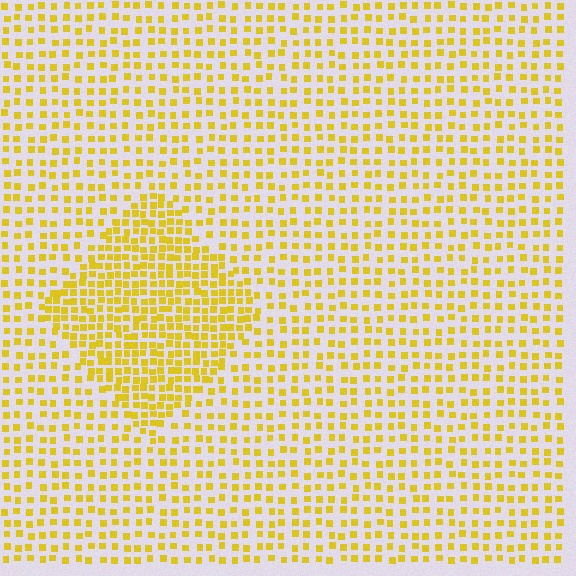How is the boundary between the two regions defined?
The boundary is defined by a change in element density (approximately 1.9x ratio). All elements are the same color, size, and shape.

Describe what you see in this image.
The image contains small yellow elements arranged at two different densities. A diamond-shaped region is visible where the elements are more densely packed than the surrounding area.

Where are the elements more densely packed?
The elements are more densely packed inside the diamond boundary.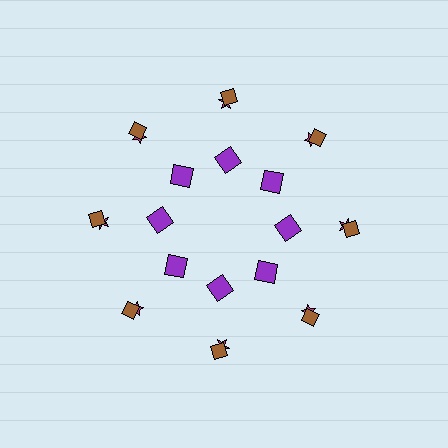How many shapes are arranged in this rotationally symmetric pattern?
There are 24 shapes, arranged in 8 groups of 3.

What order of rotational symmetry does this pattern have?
This pattern has 8-fold rotational symmetry.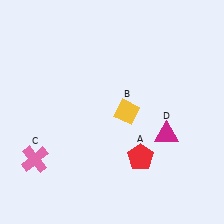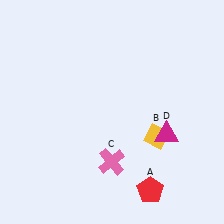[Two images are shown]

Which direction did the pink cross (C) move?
The pink cross (C) moved right.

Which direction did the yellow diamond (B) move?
The yellow diamond (B) moved right.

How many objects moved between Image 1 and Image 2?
3 objects moved between the two images.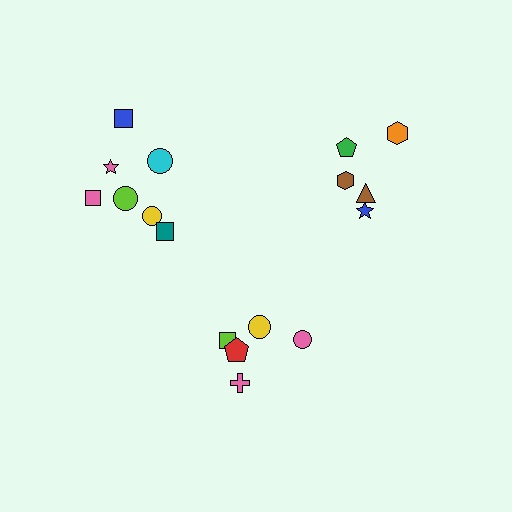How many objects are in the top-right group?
There are 5 objects.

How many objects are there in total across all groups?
There are 17 objects.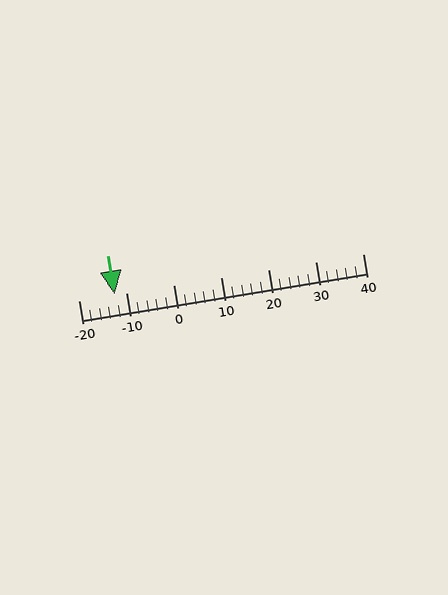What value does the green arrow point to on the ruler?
The green arrow points to approximately -12.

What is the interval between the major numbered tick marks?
The major tick marks are spaced 10 units apart.